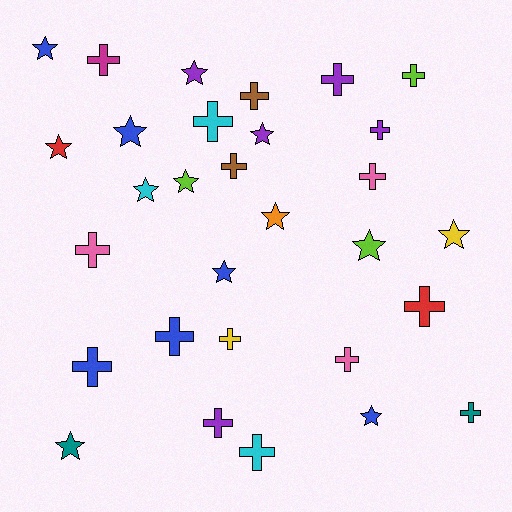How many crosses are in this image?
There are 17 crosses.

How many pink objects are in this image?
There are 3 pink objects.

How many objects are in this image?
There are 30 objects.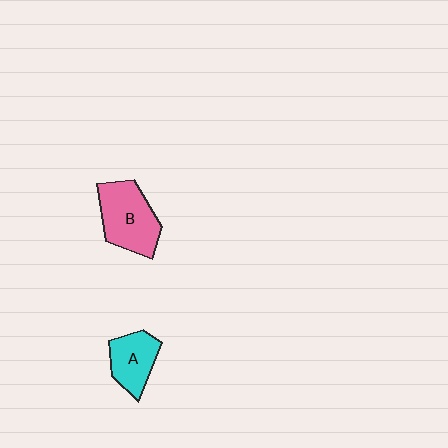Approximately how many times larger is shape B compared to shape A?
Approximately 1.5 times.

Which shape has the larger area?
Shape B (pink).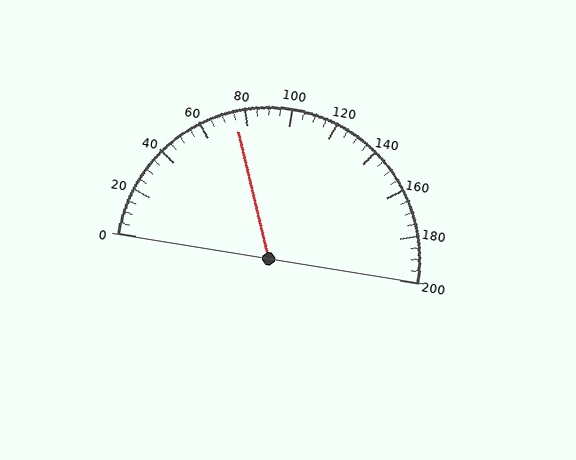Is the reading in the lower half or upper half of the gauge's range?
The reading is in the lower half of the range (0 to 200).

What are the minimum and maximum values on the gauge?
The gauge ranges from 0 to 200.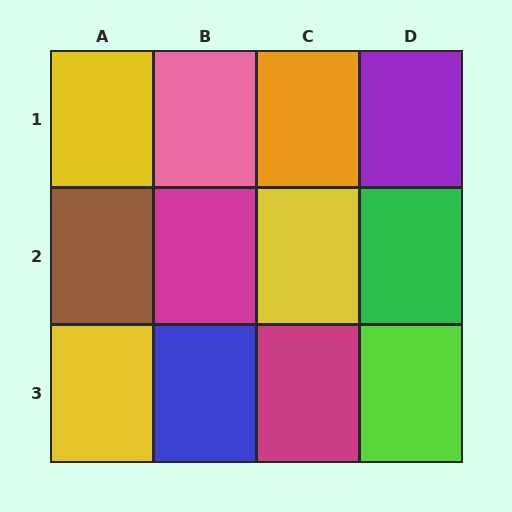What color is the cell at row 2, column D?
Green.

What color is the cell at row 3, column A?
Yellow.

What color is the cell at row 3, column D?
Lime.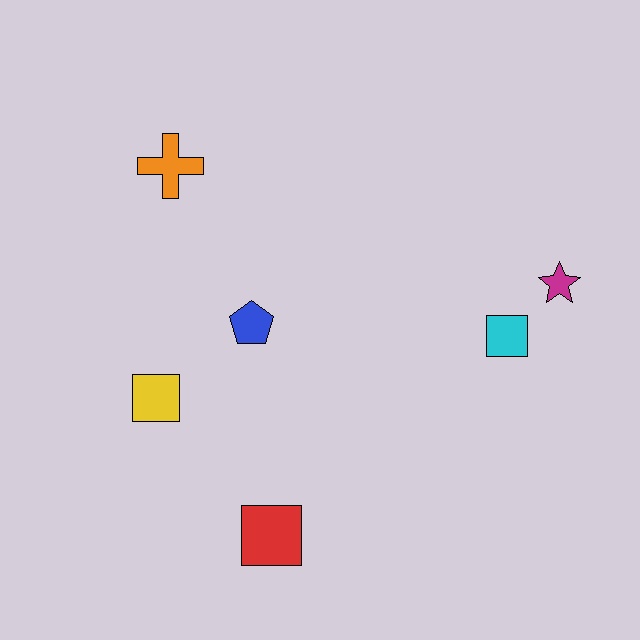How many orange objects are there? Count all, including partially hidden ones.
There is 1 orange object.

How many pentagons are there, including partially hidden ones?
There is 1 pentagon.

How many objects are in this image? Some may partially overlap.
There are 6 objects.